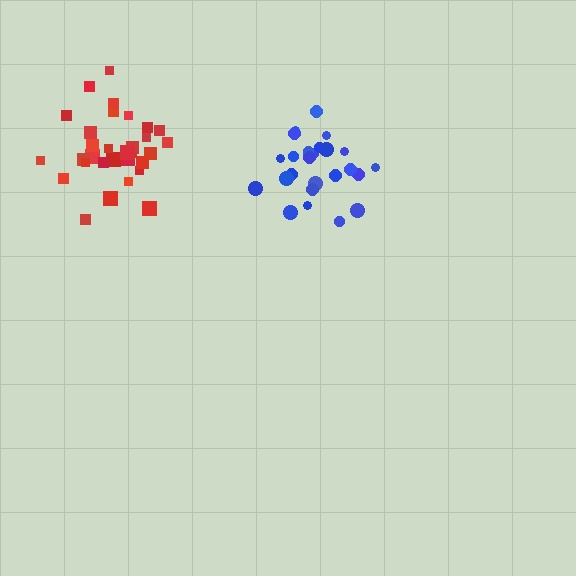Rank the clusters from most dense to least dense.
blue, red.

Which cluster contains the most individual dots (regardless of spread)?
Red (32).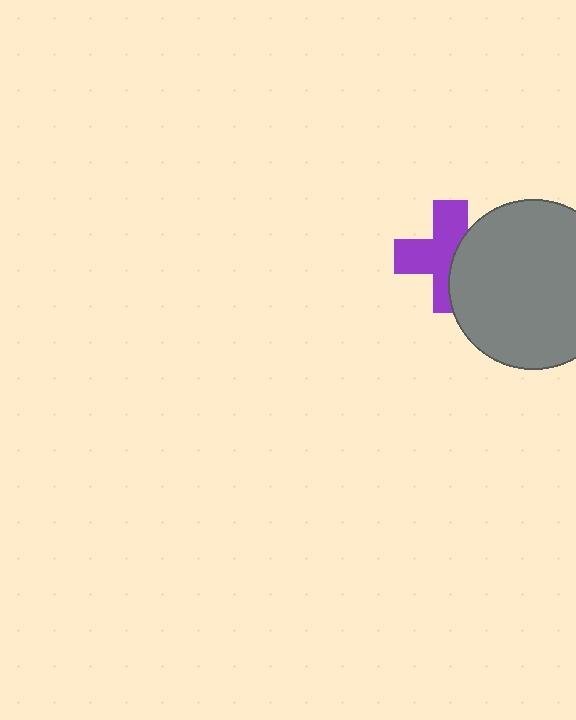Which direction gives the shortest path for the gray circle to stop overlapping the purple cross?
Moving right gives the shortest separation.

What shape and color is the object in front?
The object in front is a gray circle.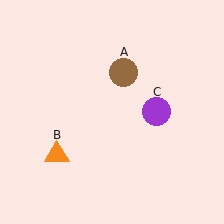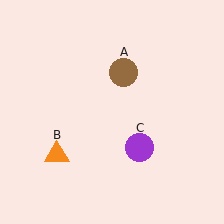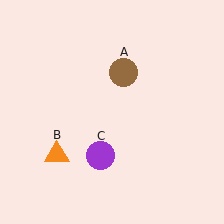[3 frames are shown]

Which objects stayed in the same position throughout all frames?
Brown circle (object A) and orange triangle (object B) remained stationary.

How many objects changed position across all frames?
1 object changed position: purple circle (object C).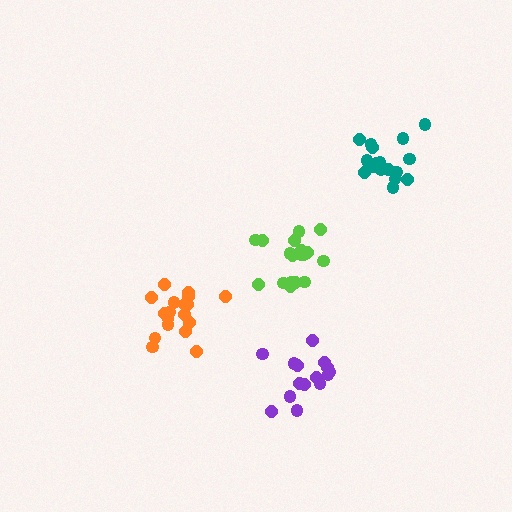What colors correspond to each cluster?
The clusters are colored: orange, lime, teal, purple.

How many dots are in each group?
Group 1: 18 dots, Group 2: 18 dots, Group 3: 18 dots, Group 4: 15 dots (69 total).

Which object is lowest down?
The purple cluster is bottommost.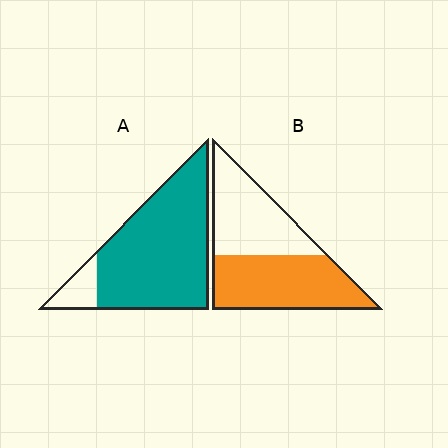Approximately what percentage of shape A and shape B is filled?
A is approximately 90% and B is approximately 55%.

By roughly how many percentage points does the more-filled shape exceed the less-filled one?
By roughly 35 percentage points (A over B).